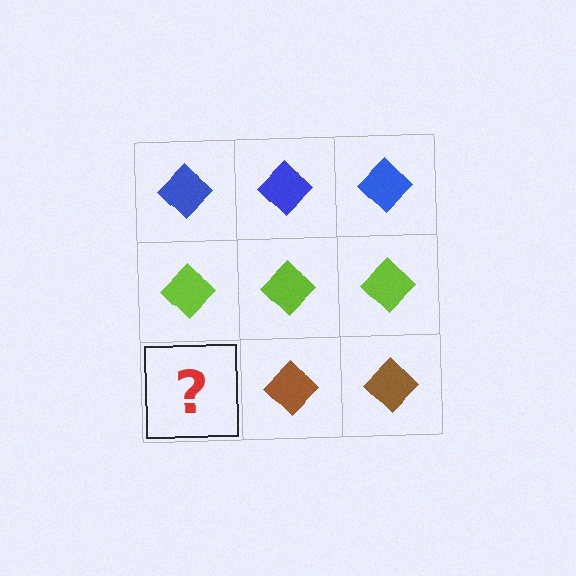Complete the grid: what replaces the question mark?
The question mark should be replaced with a brown diamond.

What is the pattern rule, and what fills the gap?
The rule is that each row has a consistent color. The gap should be filled with a brown diamond.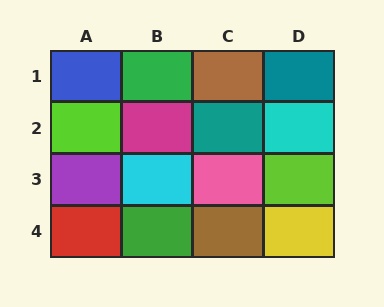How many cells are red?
1 cell is red.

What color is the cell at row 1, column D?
Teal.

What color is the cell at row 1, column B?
Green.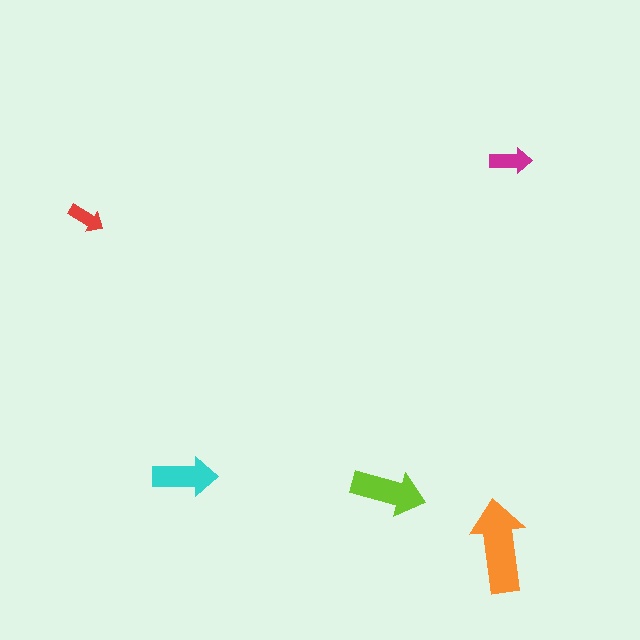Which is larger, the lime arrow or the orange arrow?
The orange one.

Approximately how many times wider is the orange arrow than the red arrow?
About 2.5 times wider.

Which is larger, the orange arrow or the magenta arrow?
The orange one.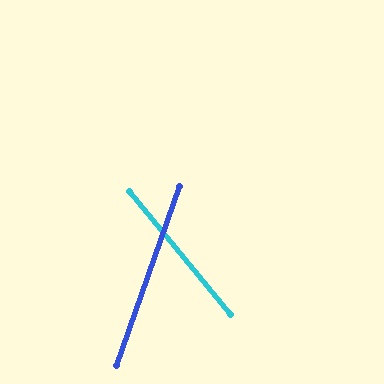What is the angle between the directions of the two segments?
Approximately 59 degrees.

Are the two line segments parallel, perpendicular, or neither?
Neither parallel nor perpendicular — they differ by about 59°.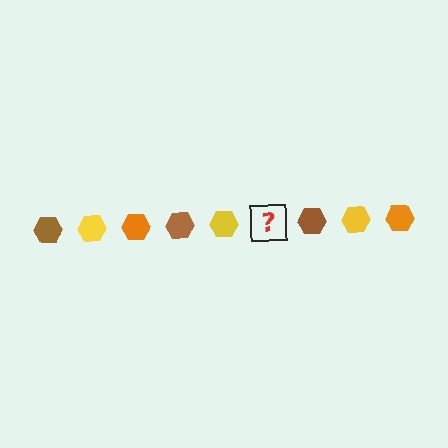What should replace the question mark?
The question mark should be replaced with an orange hexagon.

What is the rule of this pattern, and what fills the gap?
The rule is that the pattern cycles through brown, yellow, orange hexagons. The gap should be filled with an orange hexagon.